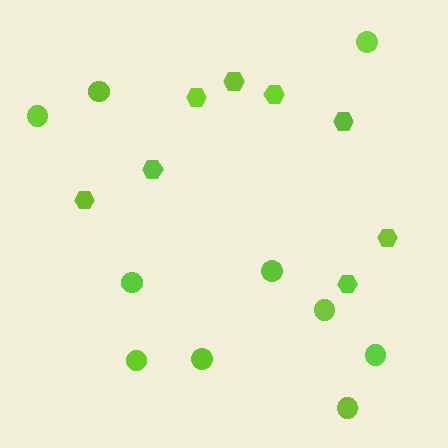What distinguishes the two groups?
There are 2 groups: one group of circles (10) and one group of hexagons (8).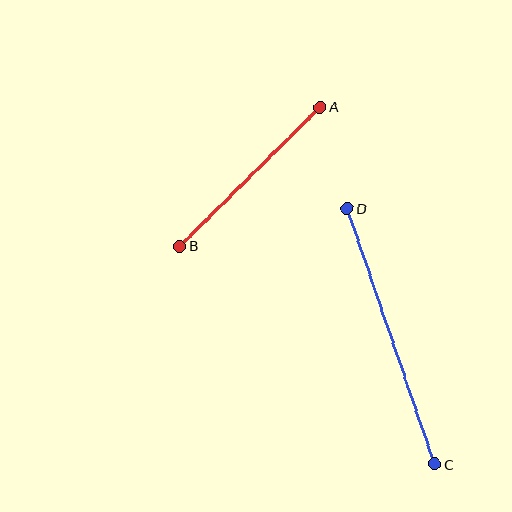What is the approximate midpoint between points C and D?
The midpoint is at approximately (391, 336) pixels.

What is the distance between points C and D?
The distance is approximately 270 pixels.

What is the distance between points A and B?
The distance is approximately 197 pixels.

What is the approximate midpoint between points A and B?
The midpoint is at approximately (250, 177) pixels.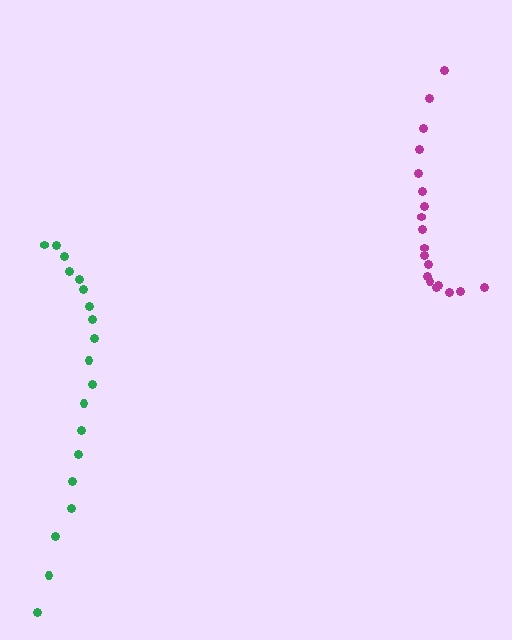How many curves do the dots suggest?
There are 2 distinct paths.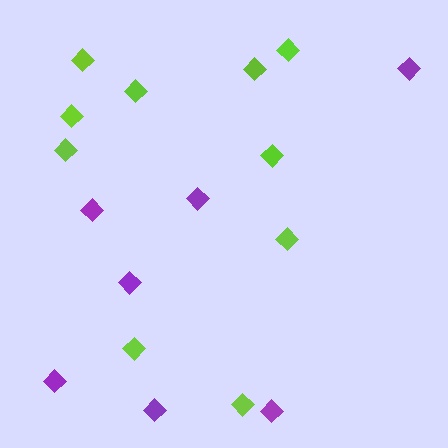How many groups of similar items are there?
There are 2 groups: one group of purple diamonds (7) and one group of lime diamonds (10).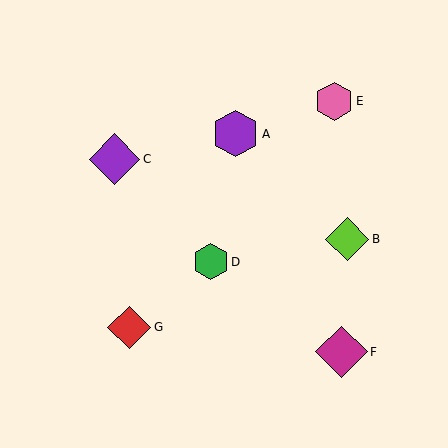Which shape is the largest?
The magenta diamond (labeled F) is the largest.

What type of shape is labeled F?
Shape F is a magenta diamond.